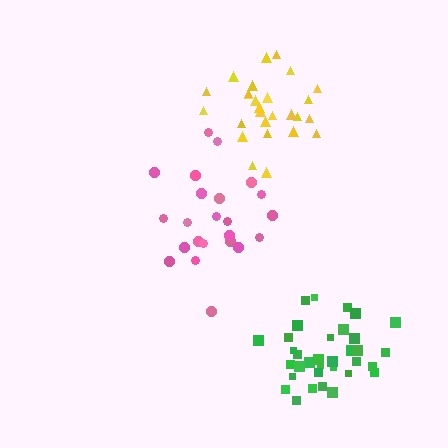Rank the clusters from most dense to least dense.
green, yellow, pink.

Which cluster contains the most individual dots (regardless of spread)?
Green (34).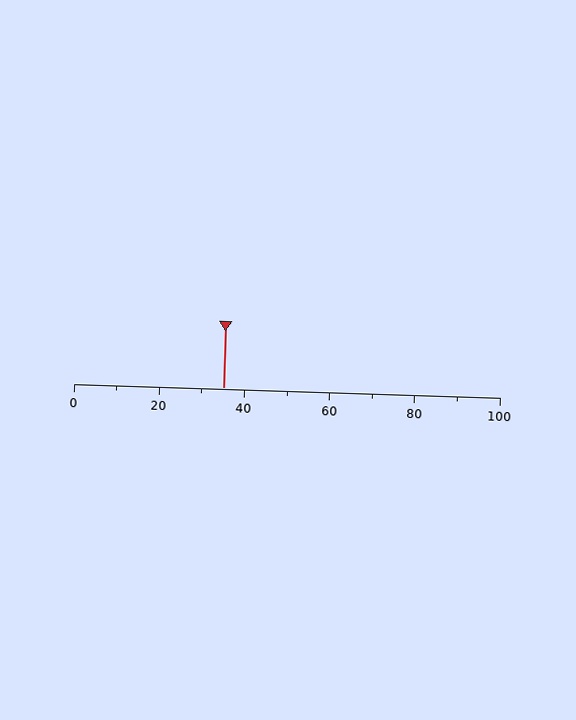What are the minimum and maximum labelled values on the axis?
The axis runs from 0 to 100.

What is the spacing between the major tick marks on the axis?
The major ticks are spaced 20 apart.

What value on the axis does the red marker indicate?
The marker indicates approximately 35.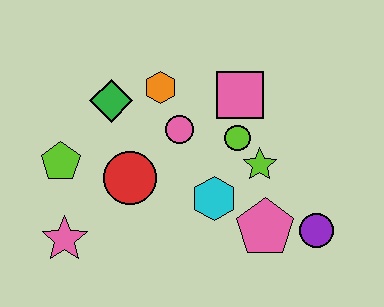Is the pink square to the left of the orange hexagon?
No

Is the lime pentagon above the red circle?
Yes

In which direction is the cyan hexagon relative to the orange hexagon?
The cyan hexagon is below the orange hexagon.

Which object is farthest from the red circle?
The purple circle is farthest from the red circle.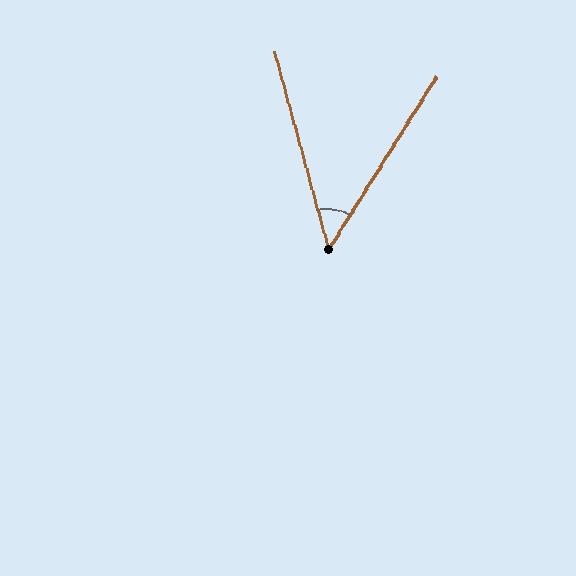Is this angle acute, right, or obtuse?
It is acute.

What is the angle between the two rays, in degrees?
Approximately 47 degrees.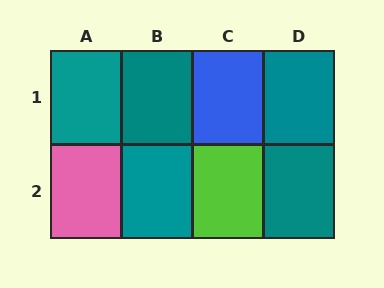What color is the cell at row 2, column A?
Pink.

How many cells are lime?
1 cell is lime.